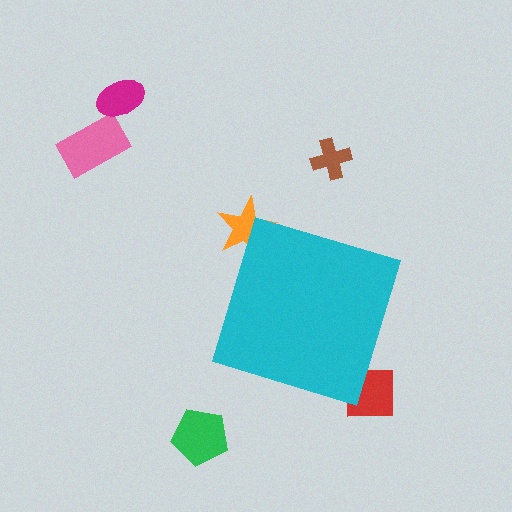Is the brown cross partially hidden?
No, the brown cross is fully visible.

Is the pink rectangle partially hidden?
No, the pink rectangle is fully visible.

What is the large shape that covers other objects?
A cyan diamond.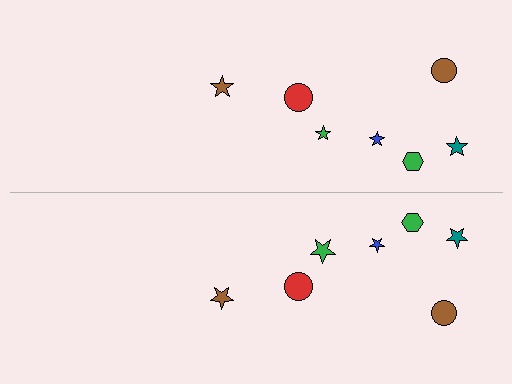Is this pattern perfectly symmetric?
No, the pattern is not perfectly symmetric. The green star on the bottom side has a different size than its mirror counterpart.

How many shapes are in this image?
There are 14 shapes in this image.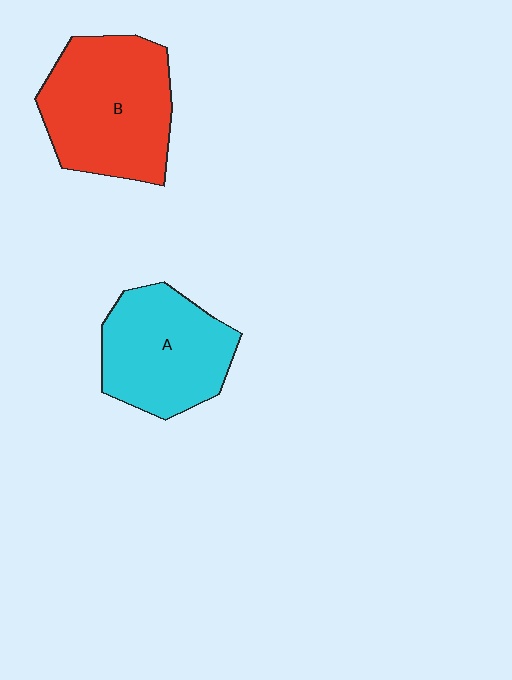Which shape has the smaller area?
Shape A (cyan).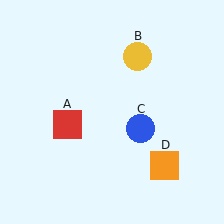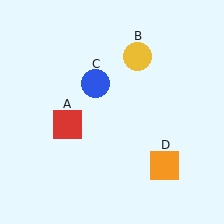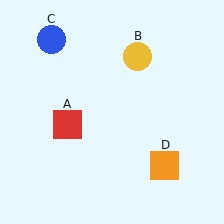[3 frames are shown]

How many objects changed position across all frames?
1 object changed position: blue circle (object C).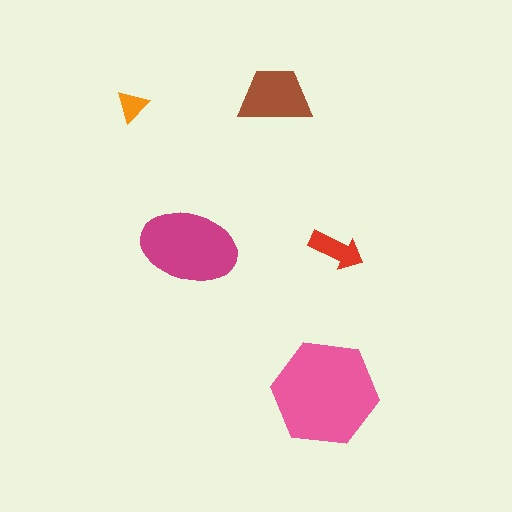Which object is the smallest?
The orange triangle.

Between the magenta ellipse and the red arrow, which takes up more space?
The magenta ellipse.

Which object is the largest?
The pink hexagon.